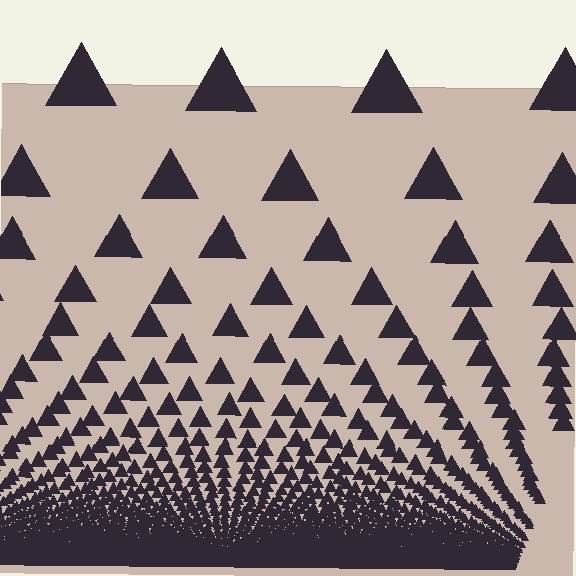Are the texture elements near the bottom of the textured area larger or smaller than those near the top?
Smaller. The gradient is inverted — elements near the bottom are smaller and denser.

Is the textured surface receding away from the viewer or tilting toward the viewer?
The surface appears to tilt toward the viewer. Texture elements get larger and sparser toward the top.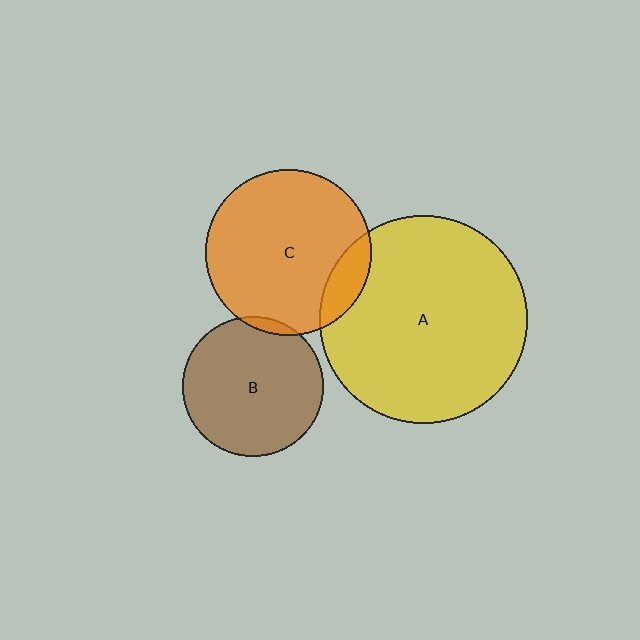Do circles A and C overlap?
Yes.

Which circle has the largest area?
Circle A (yellow).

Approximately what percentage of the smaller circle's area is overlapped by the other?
Approximately 15%.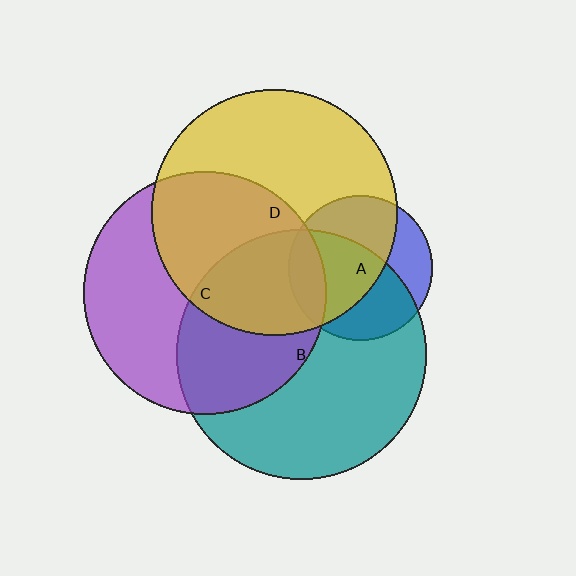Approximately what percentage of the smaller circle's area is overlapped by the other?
Approximately 45%.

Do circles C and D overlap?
Yes.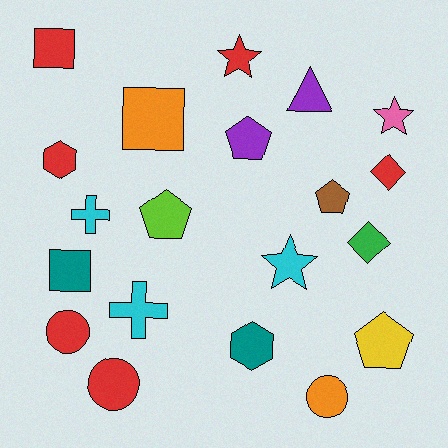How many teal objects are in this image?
There are 2 teal objects.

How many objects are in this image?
There are 20 objects.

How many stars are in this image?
There are 3 stars.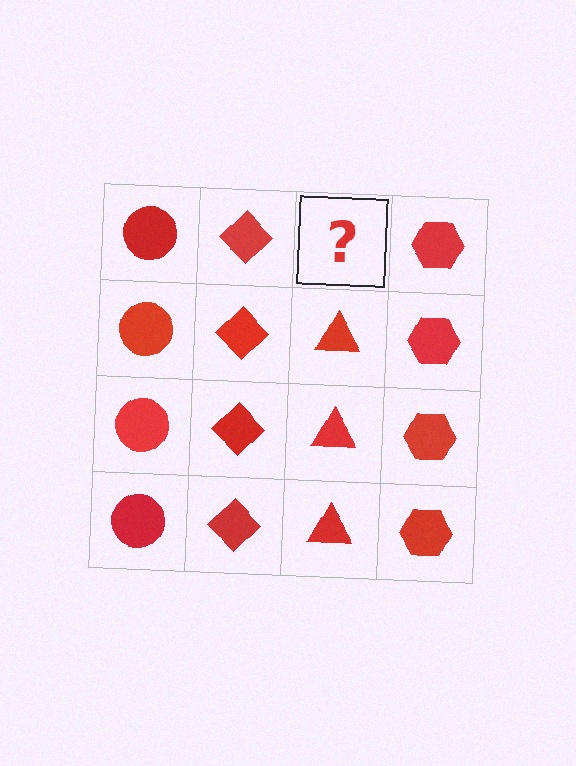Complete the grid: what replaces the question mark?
The question mark should be replaced with a red triangle.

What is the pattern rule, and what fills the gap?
The rule is that each column has a consistent shape. The gap should be filled with a red triangle.